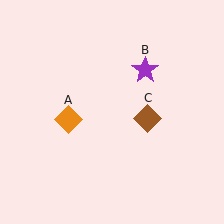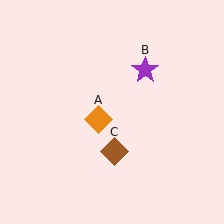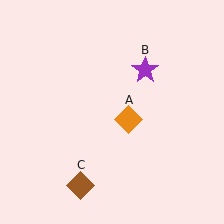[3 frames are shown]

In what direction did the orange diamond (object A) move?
The orange diamond (object A) moved right.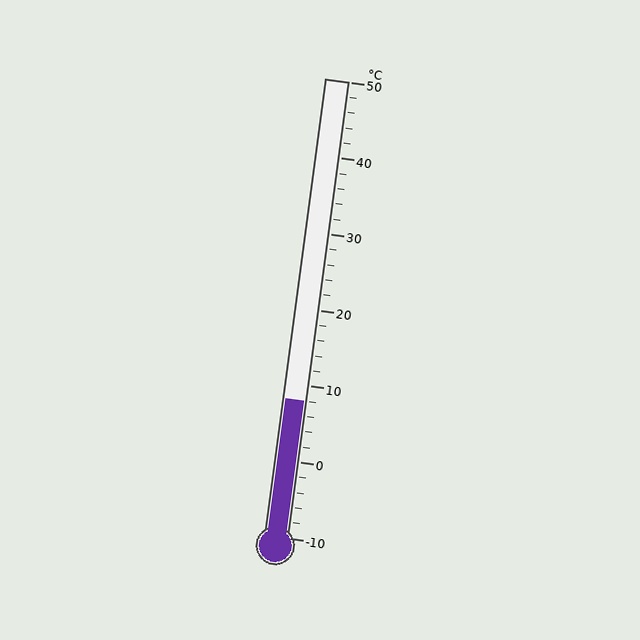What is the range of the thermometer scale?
The thermometer scale ranges from -10°C to 50°C.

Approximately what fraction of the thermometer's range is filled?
The thermometer is filled to approximately 30% of its range.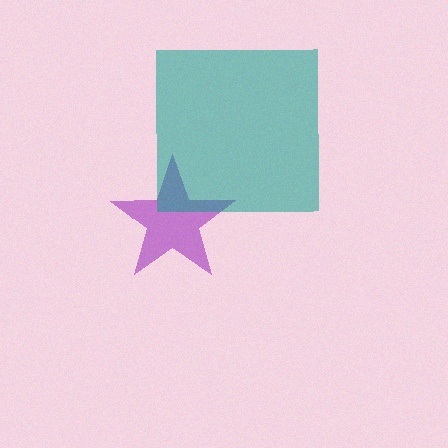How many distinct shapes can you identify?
There are 2 distinct shapes: a purple star, a teal square.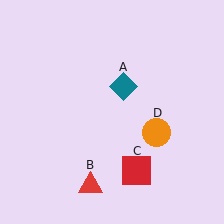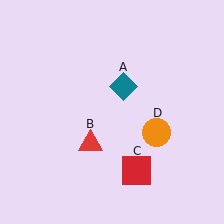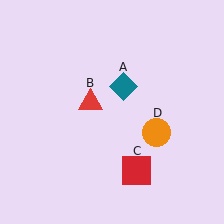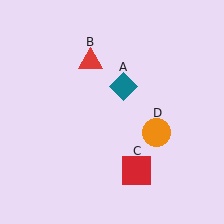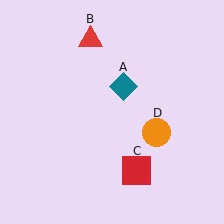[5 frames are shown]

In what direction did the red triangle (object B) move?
The red triangle (object B) moved up.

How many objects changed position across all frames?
1 object changed position: red triangle (object B).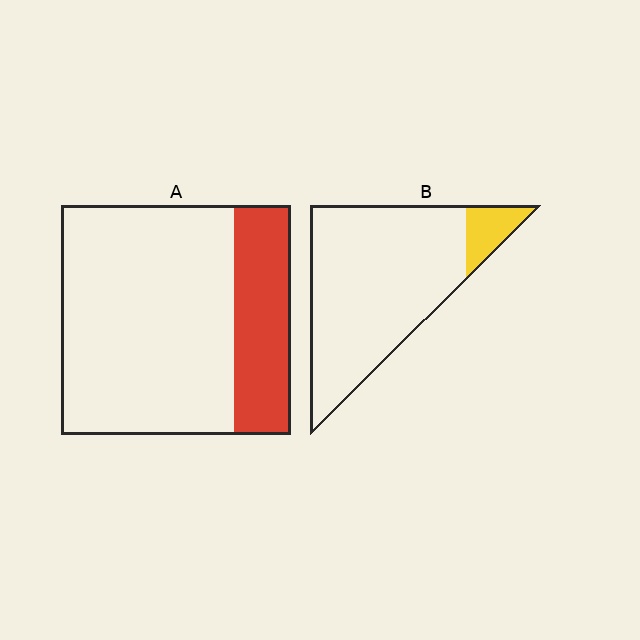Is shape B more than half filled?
No.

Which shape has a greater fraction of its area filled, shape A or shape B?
Shape A.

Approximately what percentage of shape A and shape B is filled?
A is approximately 25% and B is approximately 10%.